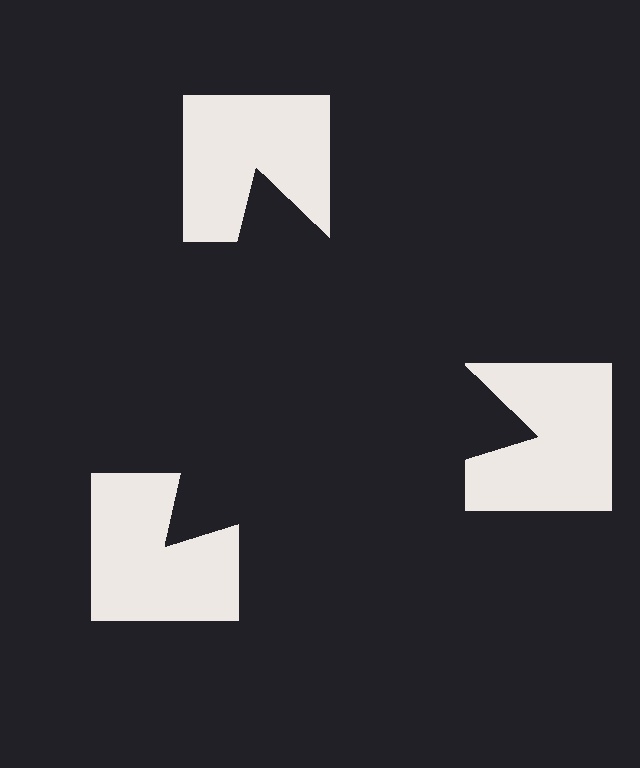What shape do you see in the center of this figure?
An illusory triangle — its edges are inferred from the aligned wedge cuts in the notched squares, not physically drawn.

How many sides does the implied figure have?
3 sides.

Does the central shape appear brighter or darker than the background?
It typically appears slightly darker than the background, even though no actual brightness change is drawn.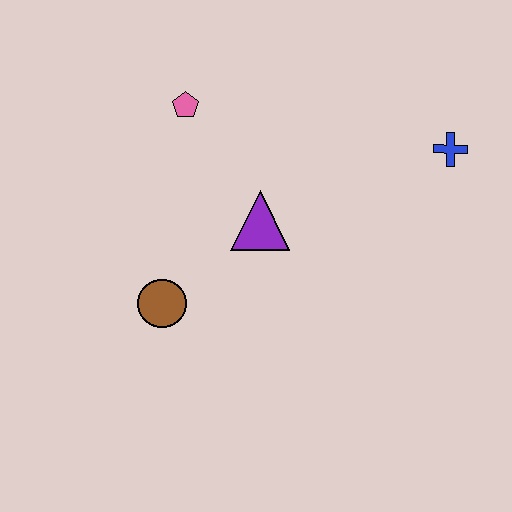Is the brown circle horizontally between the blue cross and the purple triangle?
No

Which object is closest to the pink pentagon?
The purple triangle is closest to the pink pentagon.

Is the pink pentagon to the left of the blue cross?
Yes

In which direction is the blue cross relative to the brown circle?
The blue cross is to the right of the brown circle.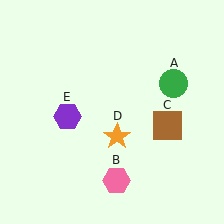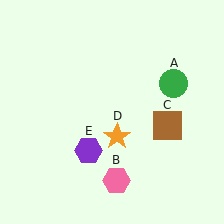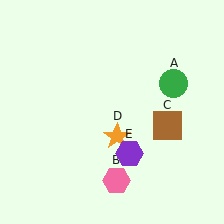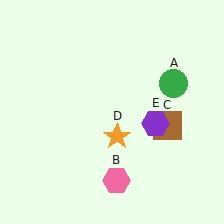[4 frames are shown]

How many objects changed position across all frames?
1 object changed position: purple hexagon (object E).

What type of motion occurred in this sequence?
The purple hexagon (object E) rotated counterclockwise around the center of the scene.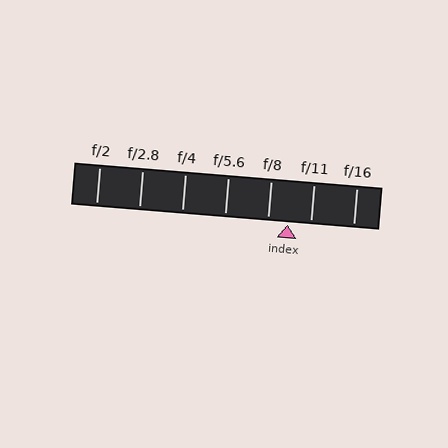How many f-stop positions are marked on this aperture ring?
There are 7 f-stop positions marked.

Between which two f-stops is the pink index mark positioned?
The index mark is between f/8 and f/11.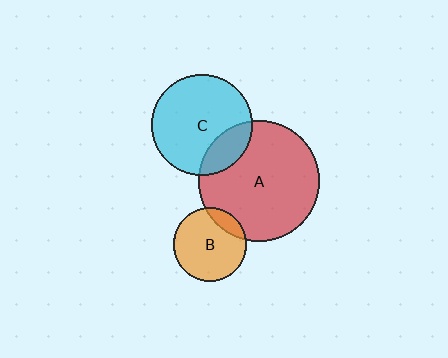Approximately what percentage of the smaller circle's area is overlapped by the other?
Approximately 15%.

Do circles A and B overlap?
Yes.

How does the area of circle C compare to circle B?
Approximately 1.9 times.